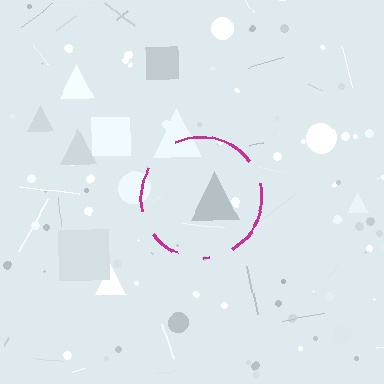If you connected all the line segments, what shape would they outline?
They would outline a circle.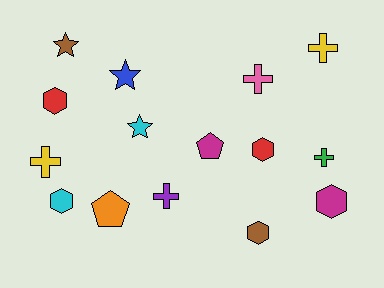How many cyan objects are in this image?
There are 2 cyan objects.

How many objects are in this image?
There are 15 objects.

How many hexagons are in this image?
There are 5 hexagons.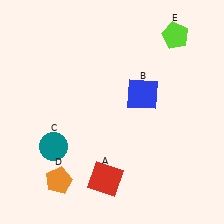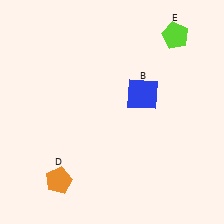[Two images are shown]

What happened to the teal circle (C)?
The teal circle (C) was removed in Image 2. It was in the bottom-left area of Image 1.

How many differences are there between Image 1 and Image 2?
There are 2 differences between the two images.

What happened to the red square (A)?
The red square (A) was removed in Image 2. It was in the bottom-left area of Image 1.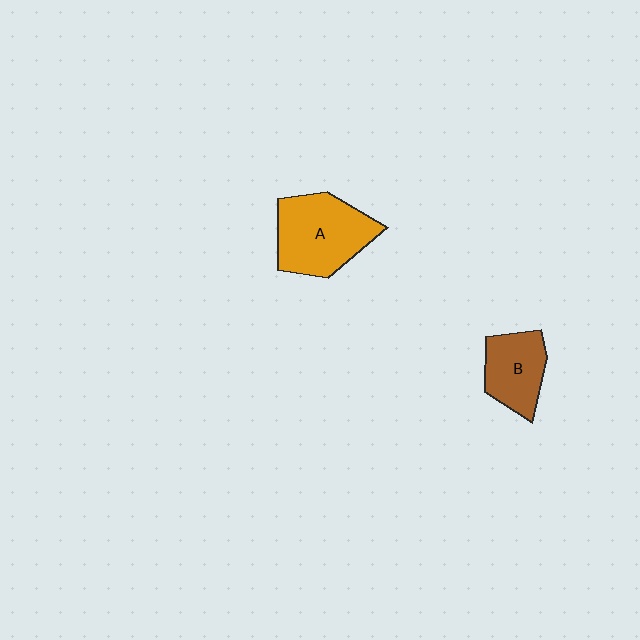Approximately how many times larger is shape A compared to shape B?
Approximately 1.5 times.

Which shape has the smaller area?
Shape B (brown).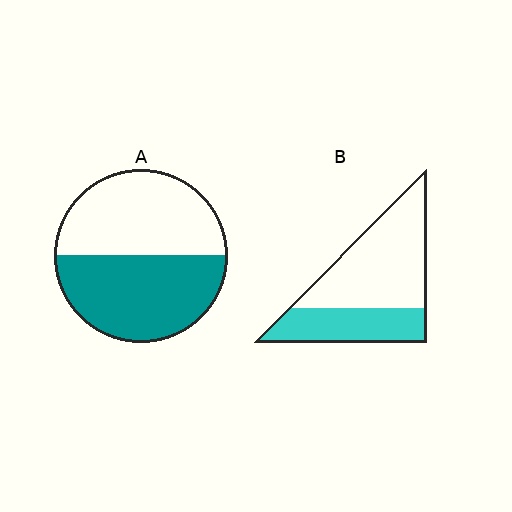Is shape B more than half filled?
No.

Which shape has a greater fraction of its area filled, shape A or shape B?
Shape A.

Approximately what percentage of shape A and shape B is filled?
A is approximately 50% and B is approximately 35%.